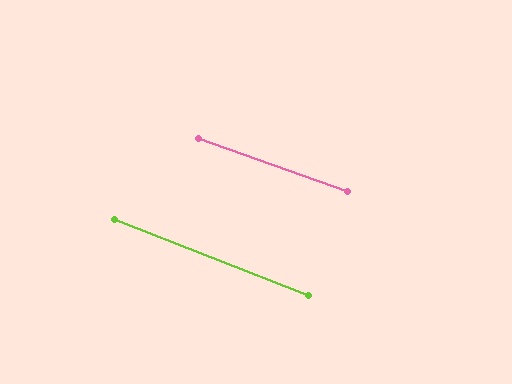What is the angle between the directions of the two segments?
Approximately 2 degrees.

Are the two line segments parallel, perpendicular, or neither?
Parallel — their directions differ by only 2.0°.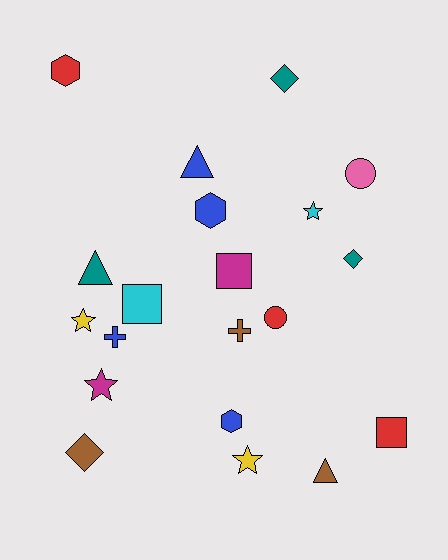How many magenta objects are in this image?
There are 2 magenta objects.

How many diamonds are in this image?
There are 3 diamonds.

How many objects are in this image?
There are 20 objects.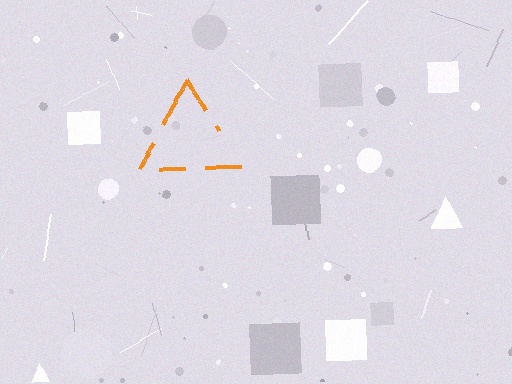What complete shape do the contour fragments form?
The contour fragments form a triangle.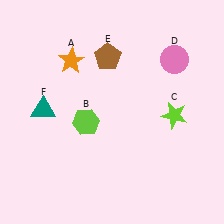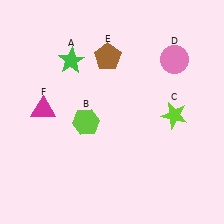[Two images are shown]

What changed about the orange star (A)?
In Image 1, A is orange. In Image 2, it changed to green.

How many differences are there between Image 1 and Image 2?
There are 2 differences between the two images.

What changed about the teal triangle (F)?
In Image 1, F is teal. In Image 2, it changed to magenta.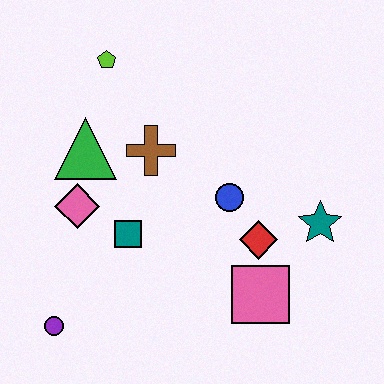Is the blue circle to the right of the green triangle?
Yes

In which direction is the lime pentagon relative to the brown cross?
The lime pentagon is above the brown cross.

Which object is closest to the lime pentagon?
The green triangle is closest to the lime pentagon.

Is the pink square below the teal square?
Yes